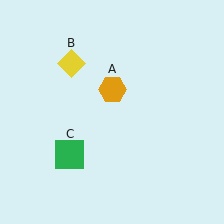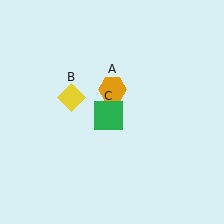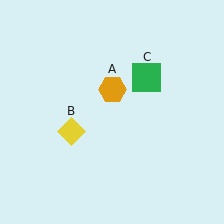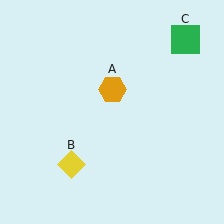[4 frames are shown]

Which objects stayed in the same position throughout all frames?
Orange hexagon (object A) remained stationary.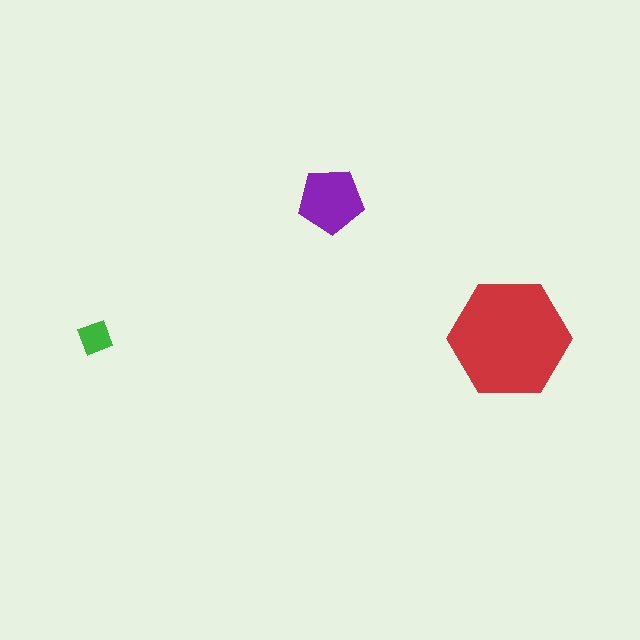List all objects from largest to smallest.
The red hexagon, the purple pentagon, the green diamond.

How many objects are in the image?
There are 3 objects in the image.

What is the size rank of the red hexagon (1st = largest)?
1st.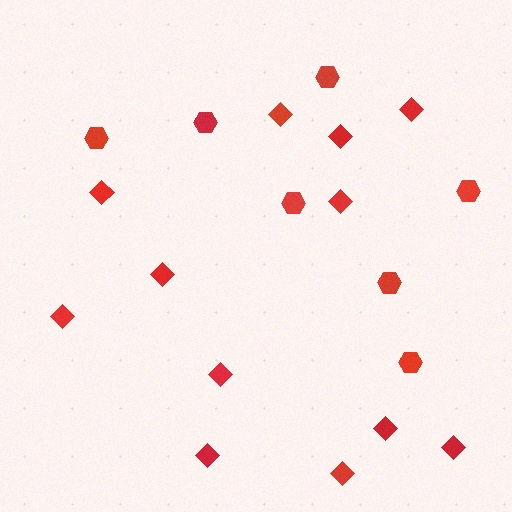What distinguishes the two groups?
There are 2 groups: one group of diamonds (12) and one group of hexagons (7).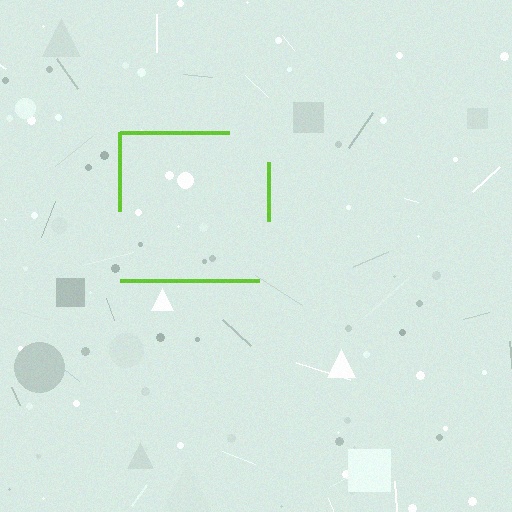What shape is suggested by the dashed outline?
The dashed outline suggests a square.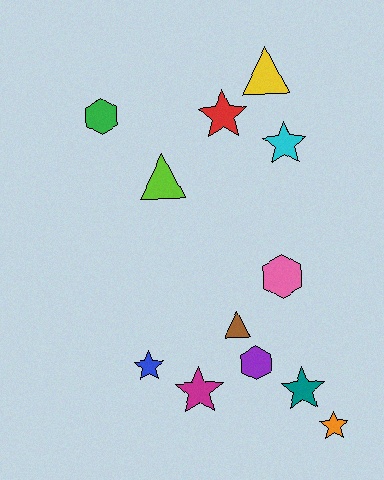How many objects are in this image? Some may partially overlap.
There are 12 objects.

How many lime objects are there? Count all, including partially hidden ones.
There is 1 lime object.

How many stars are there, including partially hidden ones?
There are 6 stars.